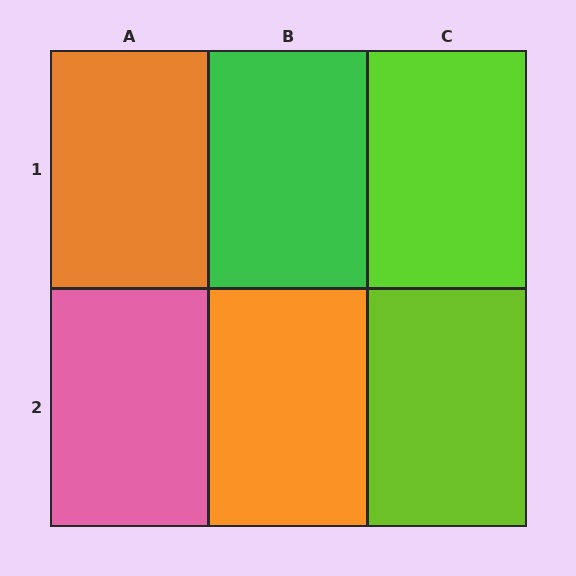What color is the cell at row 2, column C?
Lime.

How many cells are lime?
2 cells are lime.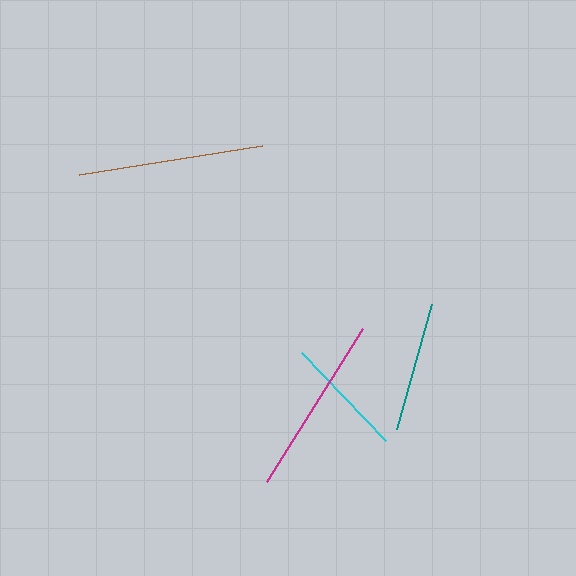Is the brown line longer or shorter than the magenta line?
The brown line is longer than the magenta line.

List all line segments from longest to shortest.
From longest to shortest: brown, magenta, teal, cyan.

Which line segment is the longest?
The brown line is the longest at approximately 185 pixels.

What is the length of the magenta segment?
The magenta segment is approximately 181 pixels long.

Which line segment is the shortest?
The cyan line is the shortest at approximately 122 pixels.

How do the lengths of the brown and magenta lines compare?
The brown and magenta lines are approximately the same length.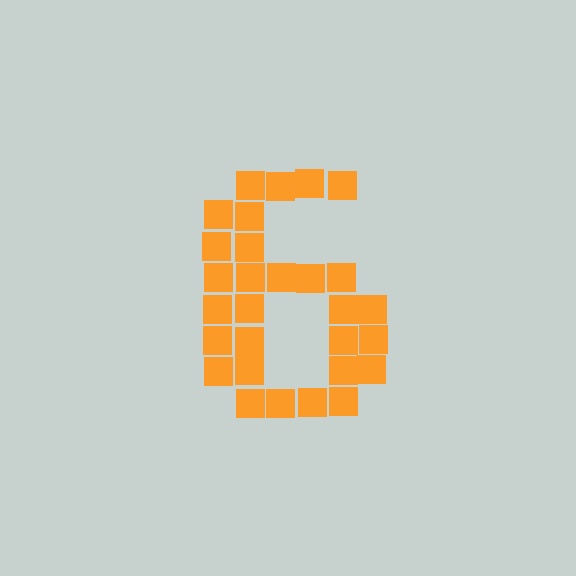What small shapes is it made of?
It is made of small squares.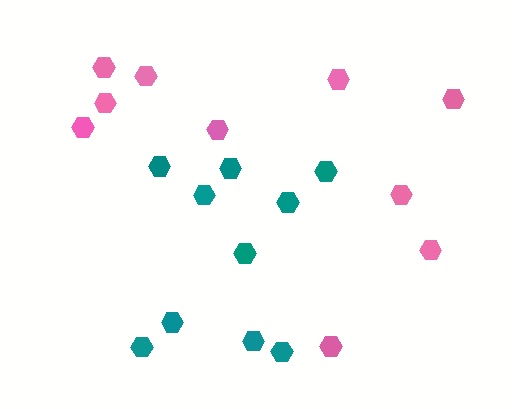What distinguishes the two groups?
There are 2 groups: one group of pink hexagons (10) and one group of teal hexagons (10).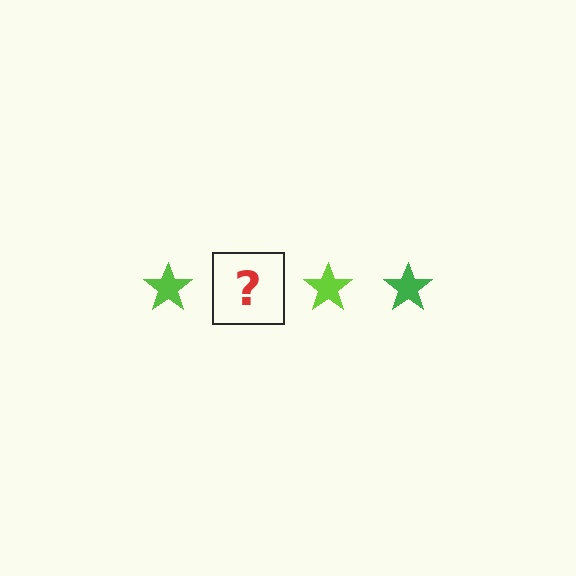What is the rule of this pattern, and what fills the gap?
The rule is that the pattern cycles through lime, green stars. The gap should be filled with a green star.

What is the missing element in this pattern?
The missing element is a green star.